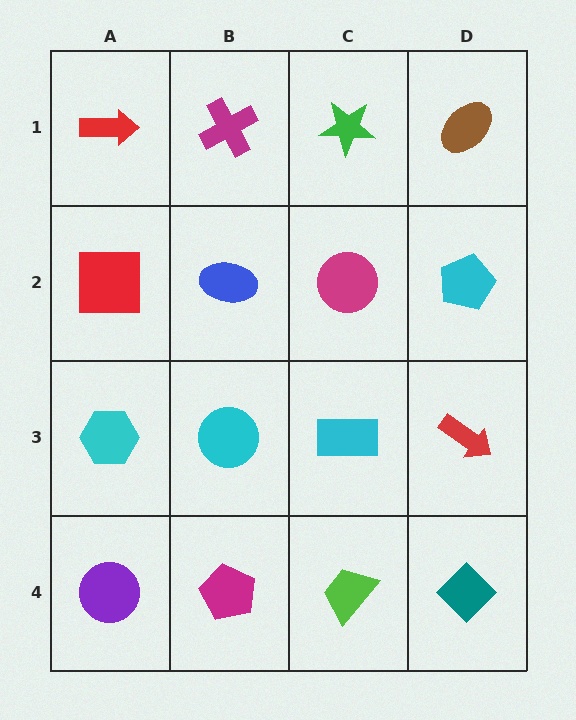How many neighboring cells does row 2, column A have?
3.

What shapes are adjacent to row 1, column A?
A red square (row 2, column A), a magenta cross (row 1, column B).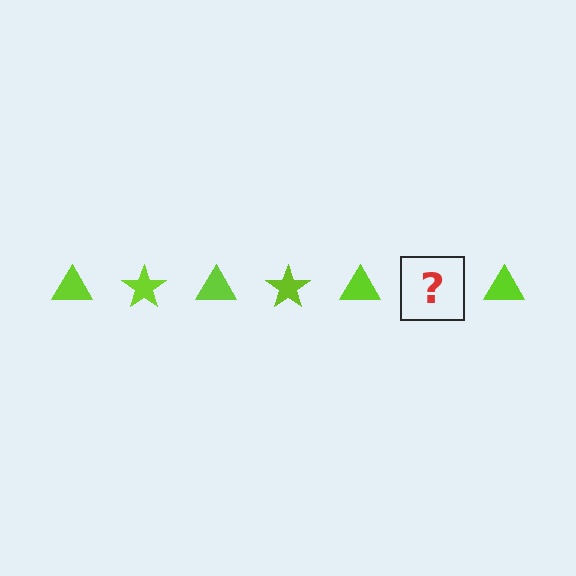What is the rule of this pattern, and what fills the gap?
The rule is that the pattern cycles through triangle, star shapes in lime. The gap should be filled with a lime star.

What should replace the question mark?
The question mark should be replaced with a lime star.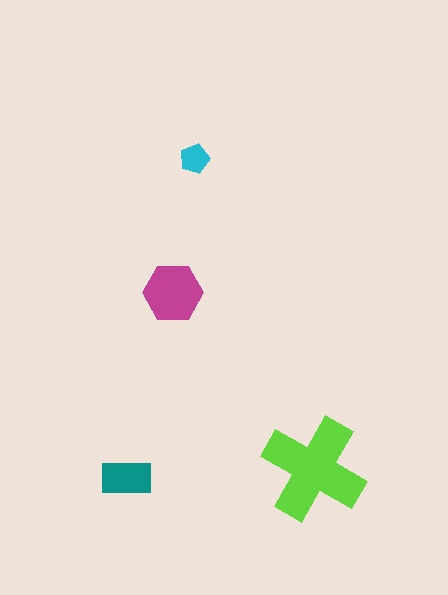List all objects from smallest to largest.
The cyan pentagon, the teal rectangle, the magenta hexagon, the lime cross.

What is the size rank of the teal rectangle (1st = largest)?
3rd.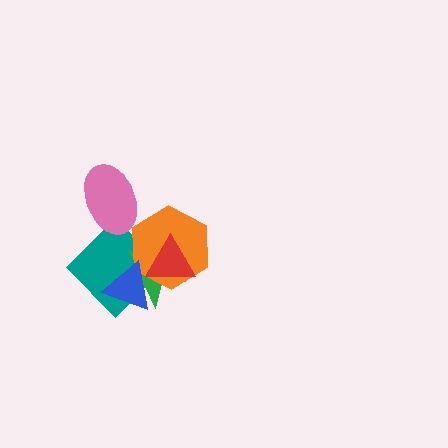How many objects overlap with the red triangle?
4 objects overlap with the red triangle.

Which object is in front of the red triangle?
The blue triangle is in front of the red triangle.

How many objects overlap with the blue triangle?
4 objects overlap with the blue triangle.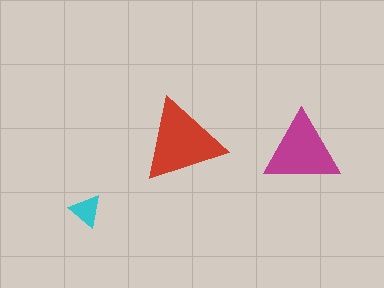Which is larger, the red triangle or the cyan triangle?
The red one.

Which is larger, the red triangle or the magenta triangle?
The red one.